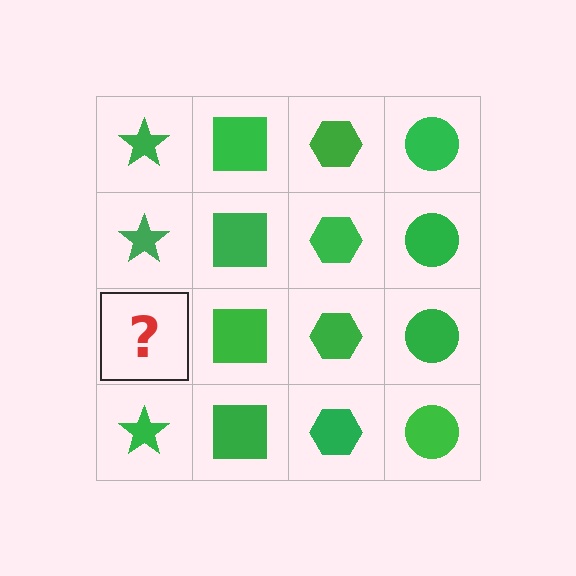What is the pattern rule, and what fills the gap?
The rule is that each column has a consistent shape. The gap should be filled with a green star.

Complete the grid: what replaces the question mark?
The question mark should be replaced with a green star.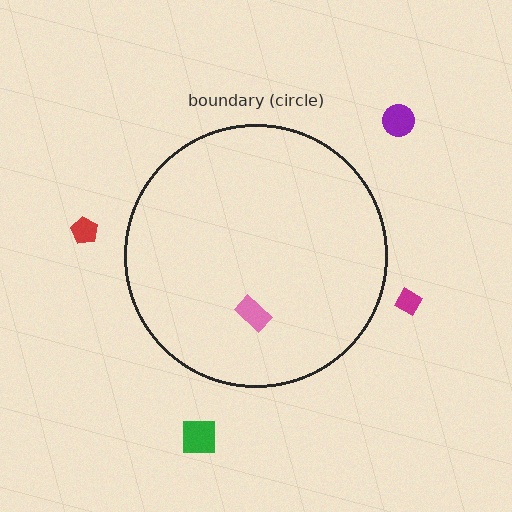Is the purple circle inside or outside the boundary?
Outside.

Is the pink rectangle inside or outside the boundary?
Inside.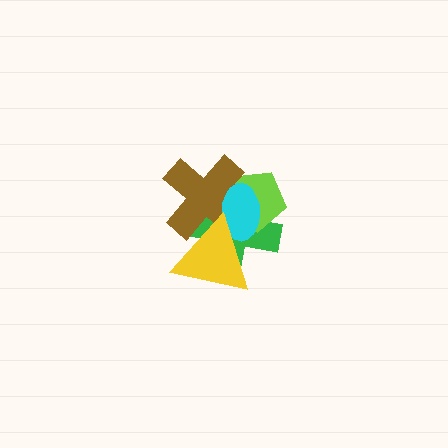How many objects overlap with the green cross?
4 objects overlap with the green cross.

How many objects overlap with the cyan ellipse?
4 objects overlap with the cyan ellipse.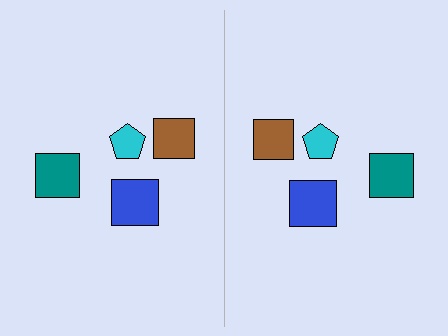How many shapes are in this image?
There are 8 shapes in this image.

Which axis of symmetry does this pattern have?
The pattern has a vertical axis of symmetry running through the center of the image.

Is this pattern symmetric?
Yes, this pattern has bilateral (reflection) symmetry.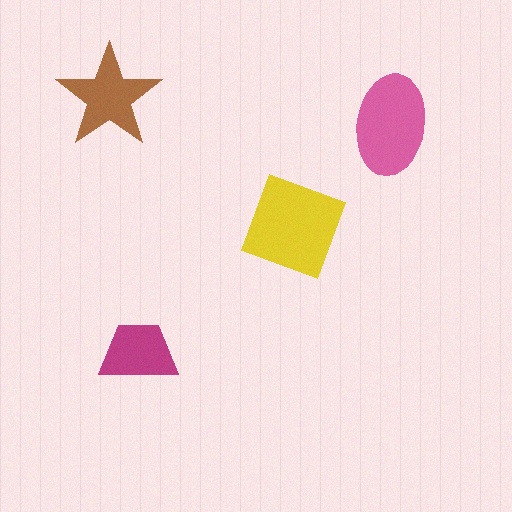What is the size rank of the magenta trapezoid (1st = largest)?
4th.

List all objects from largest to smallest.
The yellow square, the pink ellipse, the brown star, the magenta trapezoid.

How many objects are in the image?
There are 4 objects in the image.